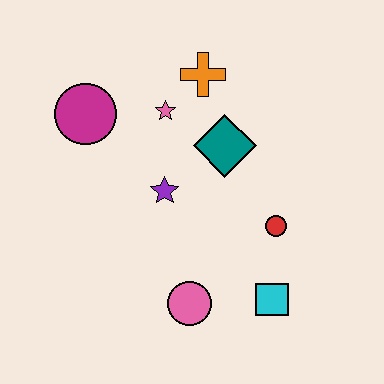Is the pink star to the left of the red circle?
Yes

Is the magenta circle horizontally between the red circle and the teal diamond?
No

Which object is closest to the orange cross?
The pink star is closest to the orange cross.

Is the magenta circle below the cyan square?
No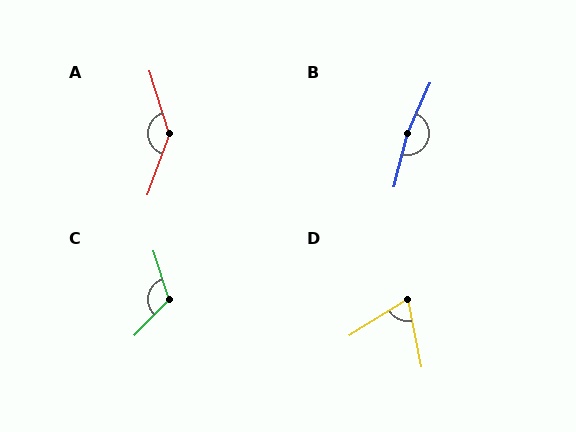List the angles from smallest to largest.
D (70°), C (118°), A (143°), B (170°).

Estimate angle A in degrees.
Approximately 143 degrees.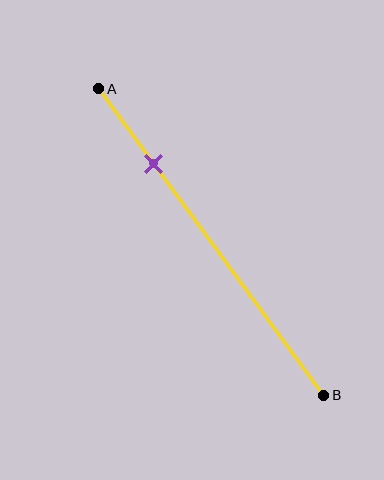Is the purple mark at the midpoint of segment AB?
No, the mark is at about 25% from A, not at the 50% midpoint.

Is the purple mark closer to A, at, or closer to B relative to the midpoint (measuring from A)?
The purple mark is closer to point A than the midpoint of segment AB.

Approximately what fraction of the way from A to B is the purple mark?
The purple mark is approximately 25% of the way from A to B.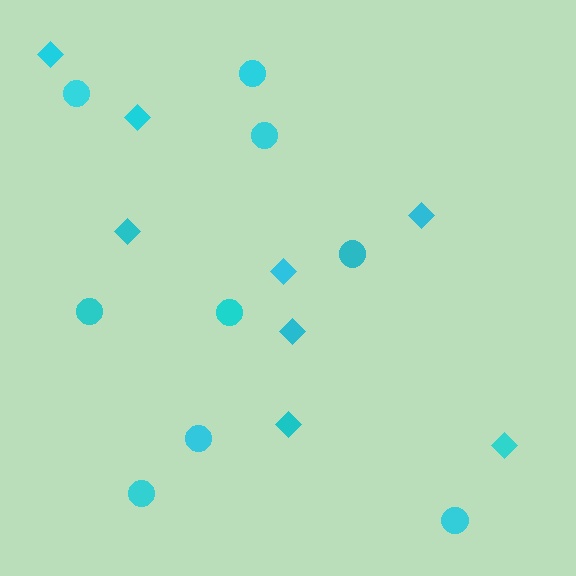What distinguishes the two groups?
There are 2 groups: one group of diamonds (8) and one group of circles (9).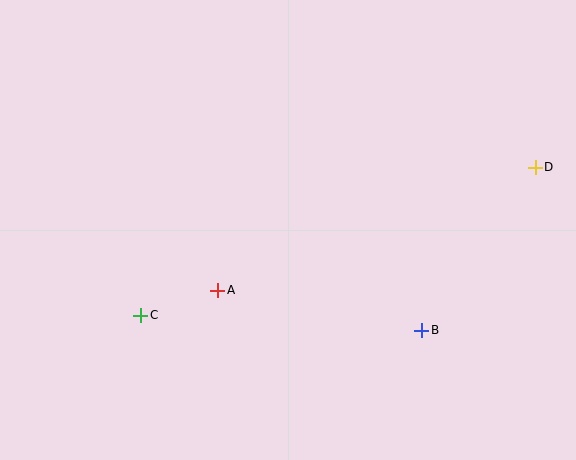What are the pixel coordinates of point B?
Point B is at (422, 330).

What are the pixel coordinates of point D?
Point D is at (535, 167).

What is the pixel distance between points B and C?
The distance between B and C is 281 pixels.